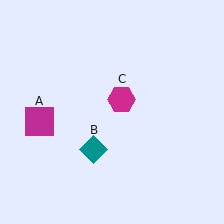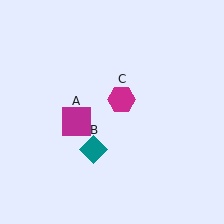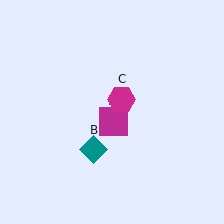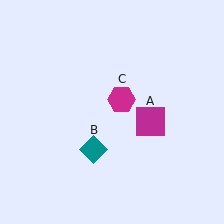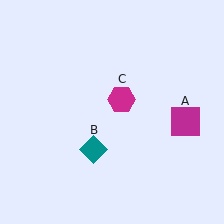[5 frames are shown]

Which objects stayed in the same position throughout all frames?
Teal diamond (object B) and magenta hexagon (object C) remained stationary.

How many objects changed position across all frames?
1 object changed position: magenta square (object A).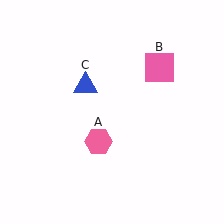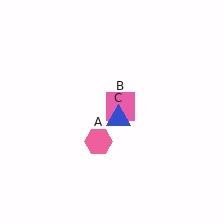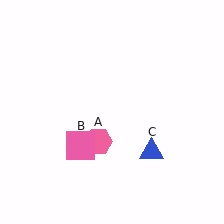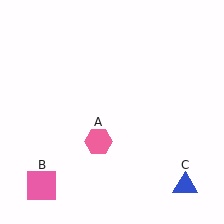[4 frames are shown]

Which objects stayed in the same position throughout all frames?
Pink hexagon (object A) remained stationary.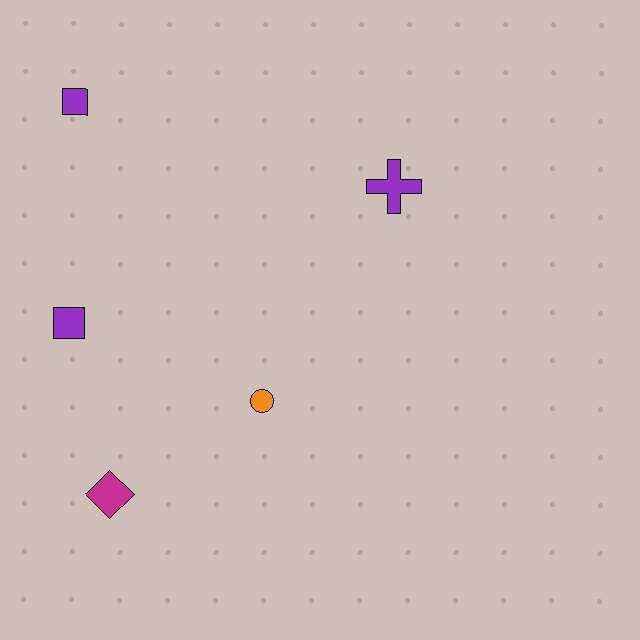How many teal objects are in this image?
There are no teal objects.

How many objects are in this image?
There are 5 objects.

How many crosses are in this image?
There is 1 cross.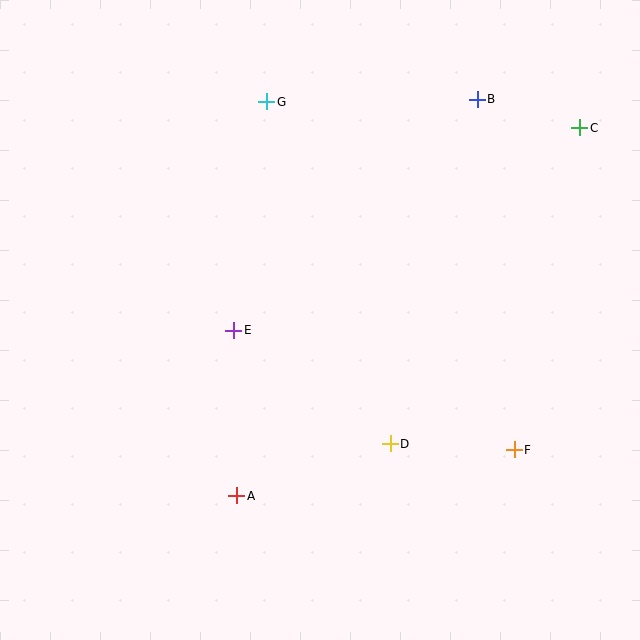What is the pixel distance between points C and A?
The distance between C and A is 503 pixels.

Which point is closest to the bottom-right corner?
Point F is closest to the bottom-right corner.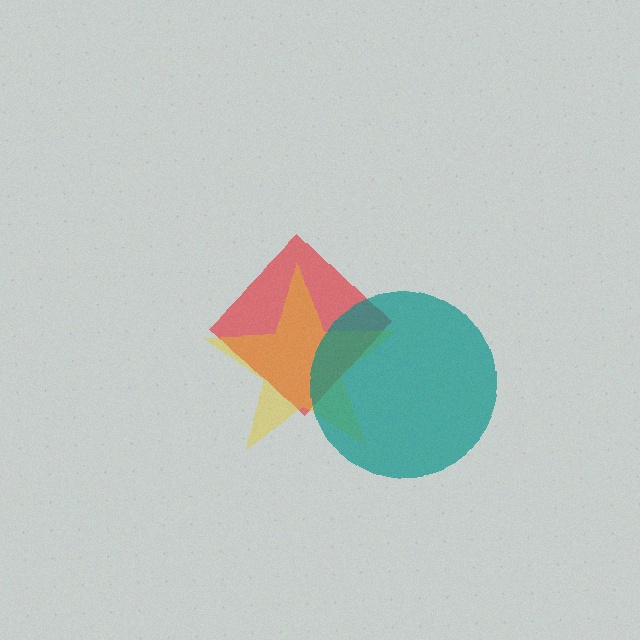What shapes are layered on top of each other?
The layered shapes are: a red diamond, a yellow star, a teal circle.